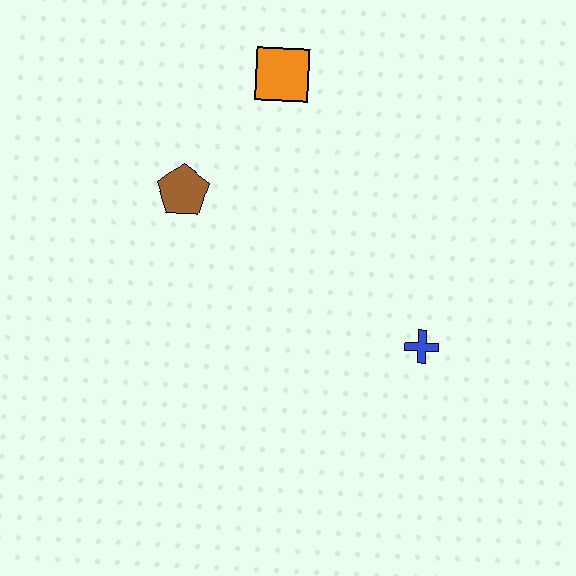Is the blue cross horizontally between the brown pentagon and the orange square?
No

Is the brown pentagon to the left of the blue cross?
Yes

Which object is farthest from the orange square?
The blue cross is farthest from the orange square.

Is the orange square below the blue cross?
No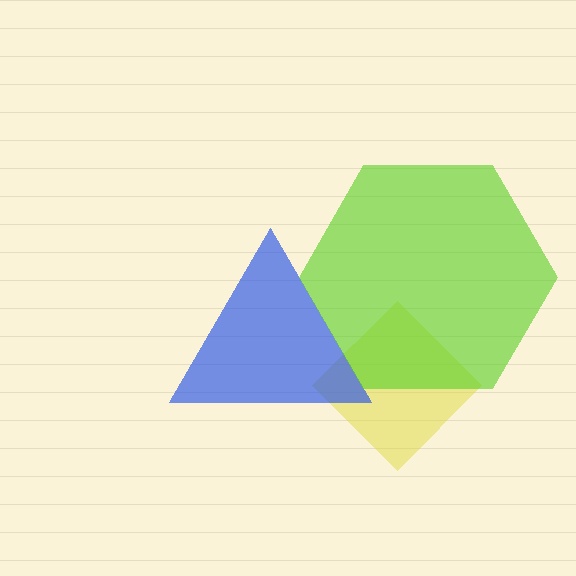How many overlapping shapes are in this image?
There are 3 overlapping shapes in the image.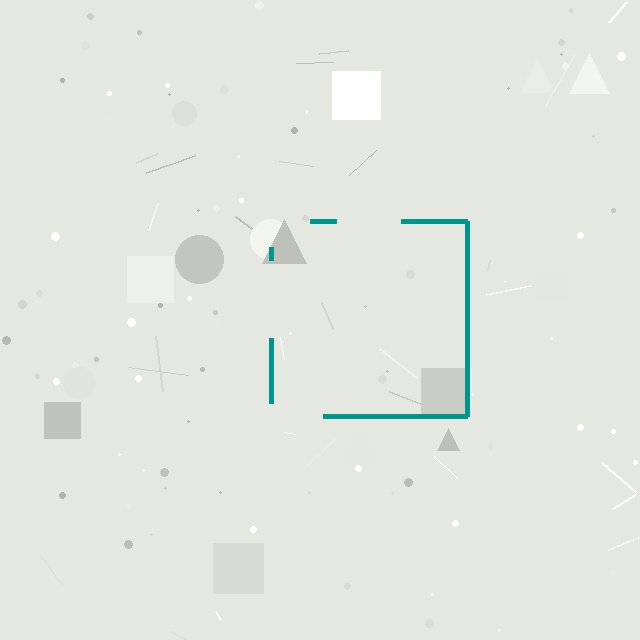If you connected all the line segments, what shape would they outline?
They would outline a square.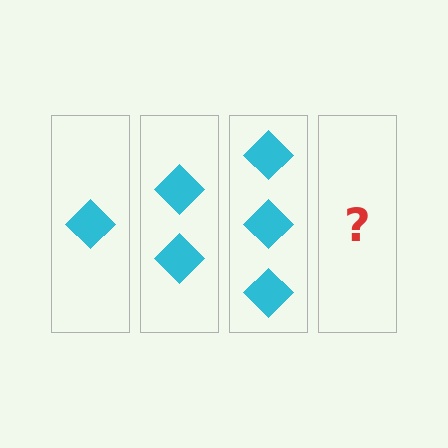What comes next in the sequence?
The next element should be 4 diamonds.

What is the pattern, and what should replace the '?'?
The pattern is that each step adds one more diamond. The '?' should be 4 diamonds.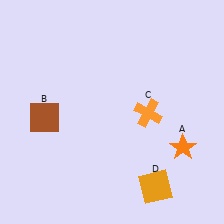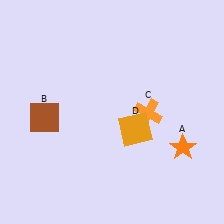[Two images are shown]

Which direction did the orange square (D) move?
The orange square (D) moved up.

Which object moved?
The orange square (D) moved up.